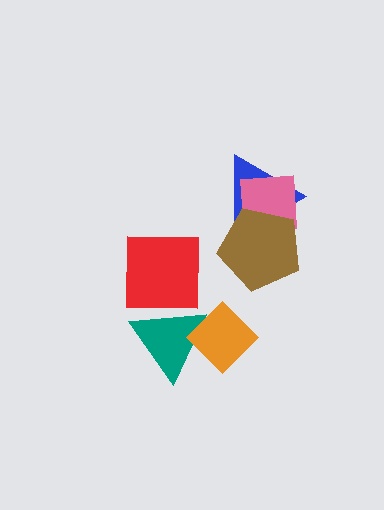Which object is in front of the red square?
The teal triangle is in front of the red square.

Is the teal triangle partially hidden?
Yes, it is partially covered by another shape.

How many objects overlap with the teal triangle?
2 objects overlap with the teal triangle.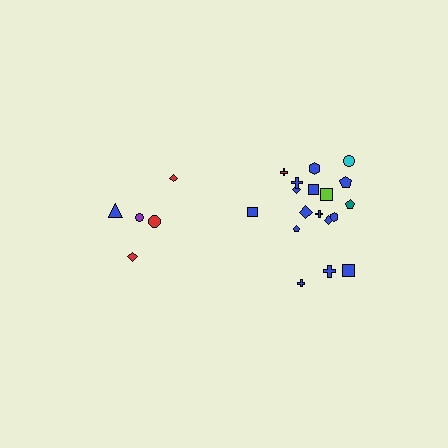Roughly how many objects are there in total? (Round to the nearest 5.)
Roughly 25 objects in total.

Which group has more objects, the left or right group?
The right group.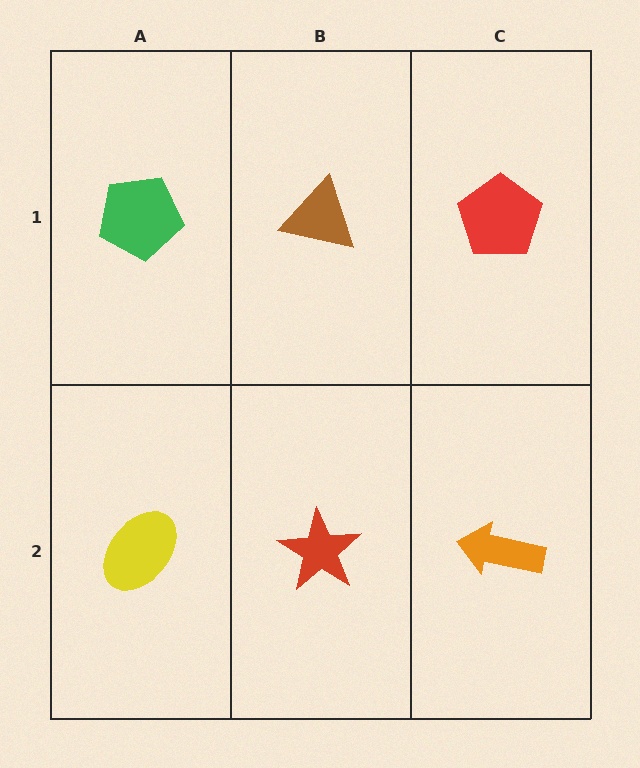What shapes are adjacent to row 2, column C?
A red pentagon (row 1, column C), a red star (row 2, column B).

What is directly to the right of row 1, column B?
A red pentagon.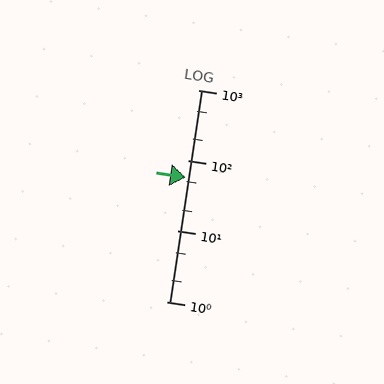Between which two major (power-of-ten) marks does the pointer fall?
The pointer is between 10 and 100.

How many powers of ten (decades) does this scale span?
The scale spans 3 decades, from 1 to 1000.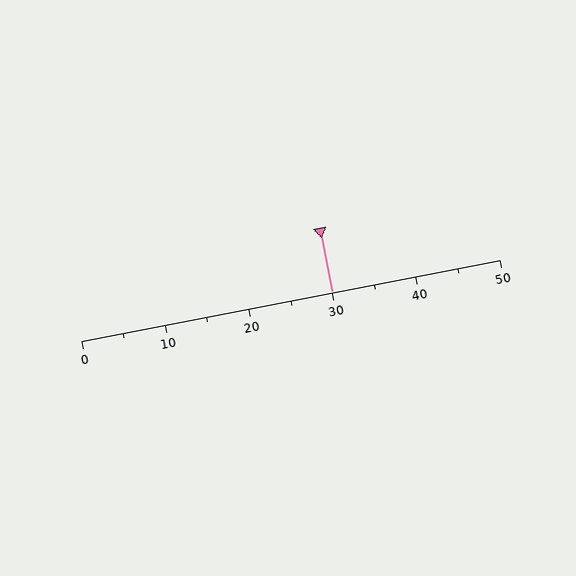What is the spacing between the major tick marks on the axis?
The major ticks are spaced 10 apart.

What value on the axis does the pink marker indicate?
The marker indicates approximately 30.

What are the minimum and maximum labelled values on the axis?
The axis runs from 0 to 50.